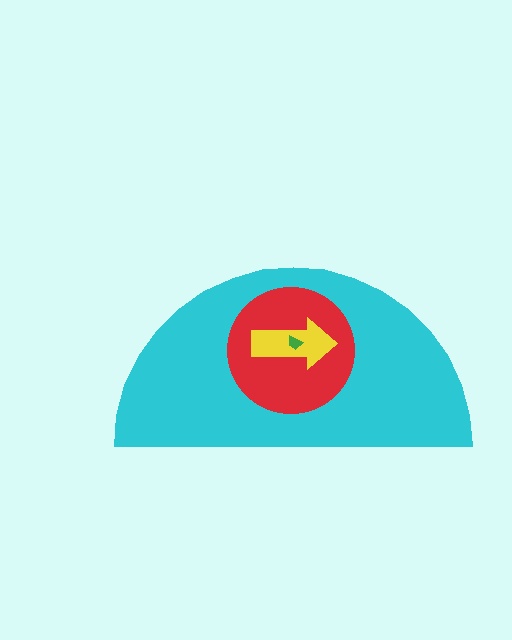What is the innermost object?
The green trapezoid.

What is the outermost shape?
The cyan semicircle.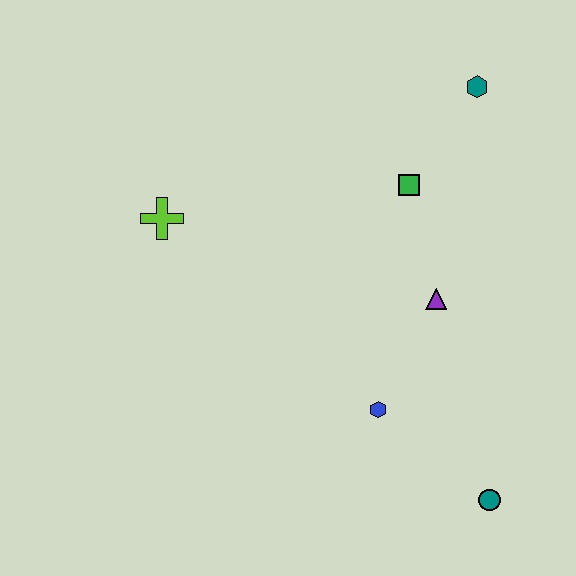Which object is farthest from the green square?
The teal circle is farthest from the green square.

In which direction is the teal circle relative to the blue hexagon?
The teal circle is to the right of the blue hexagon.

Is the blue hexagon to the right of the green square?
No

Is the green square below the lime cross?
No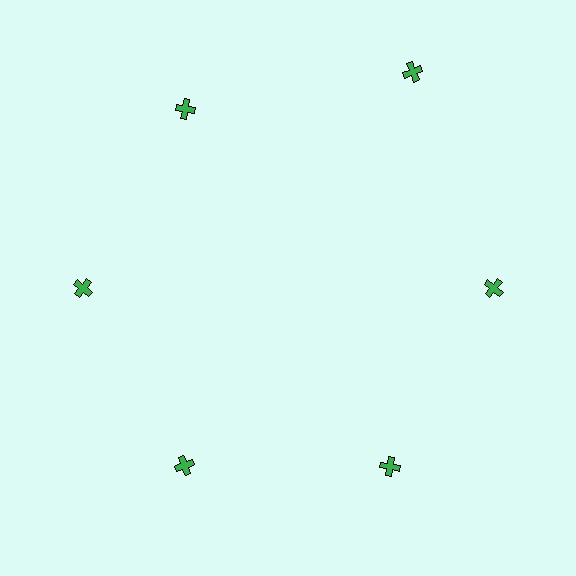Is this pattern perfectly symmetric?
No. The 6 green crosses are arranged in a ring, but one element near the 1 o'clock position is pushed outward from the center, breaking the 6-fold rotational symmetry.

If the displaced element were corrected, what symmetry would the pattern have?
It would have 6-fold rotational symmetry — the pattern would map onto itself every 60 degrees.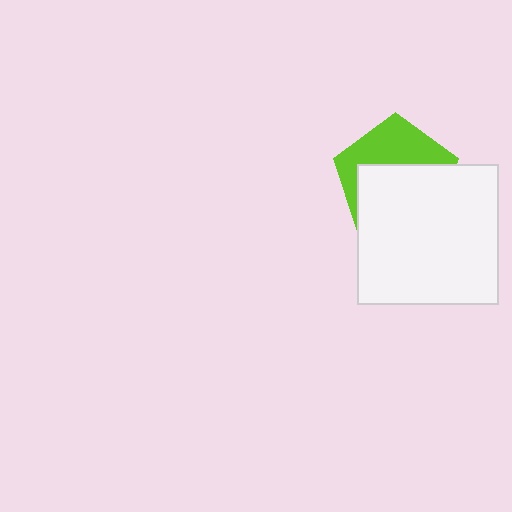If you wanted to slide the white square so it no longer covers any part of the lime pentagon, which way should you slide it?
Slide it down — that is the most direct way to separate the two shapes.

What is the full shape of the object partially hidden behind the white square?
The partially hidden object is a lime pentagon.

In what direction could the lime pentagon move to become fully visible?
The lime pentagon could move up. That would shift it out from behind the white square entirely.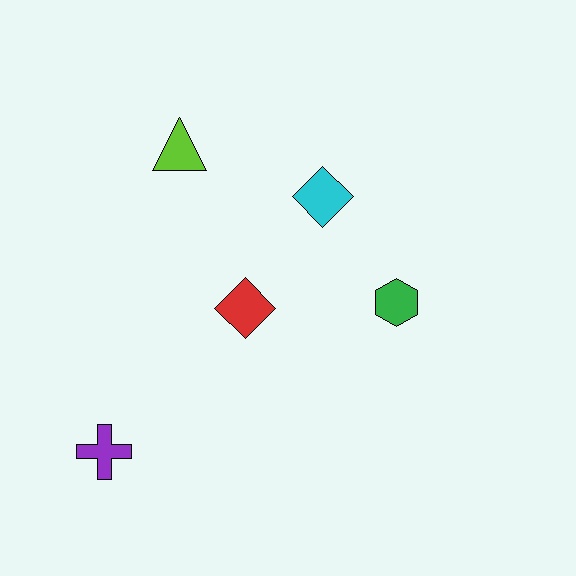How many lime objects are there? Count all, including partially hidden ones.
There is 1 lime object.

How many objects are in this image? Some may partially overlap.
There are 5 objects.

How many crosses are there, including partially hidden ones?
There is 1 cross.